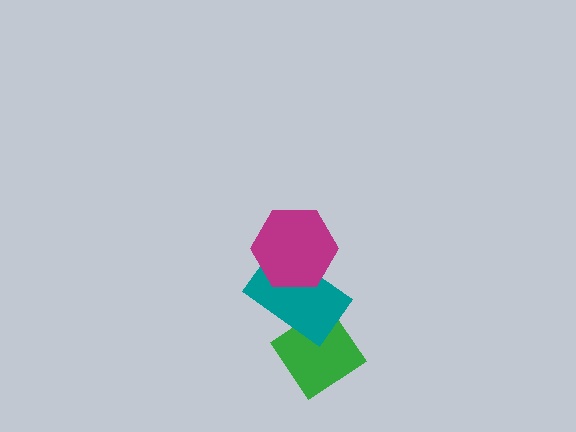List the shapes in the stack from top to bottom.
From top to bottom: the magenta hexagon, the teal rectangle, the green diamond.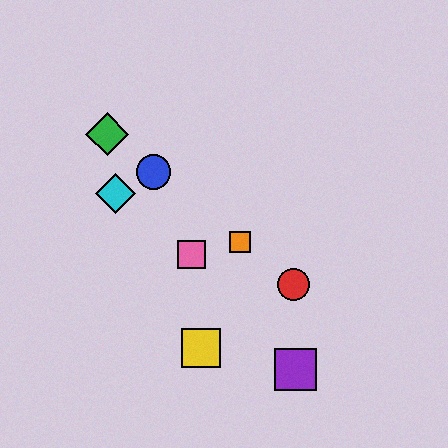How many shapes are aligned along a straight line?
4 shapes (the red circle, the blue circle, the green diamond, the orange square) are aligned along a straight line.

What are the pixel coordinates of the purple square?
The purple square is at (295, 369).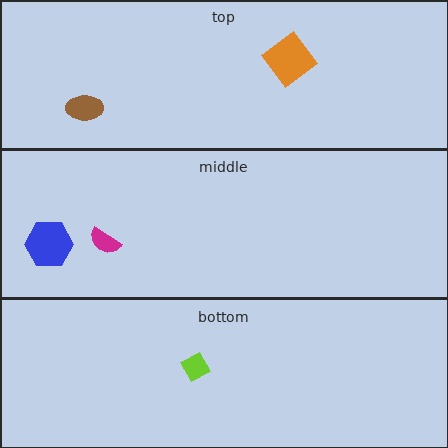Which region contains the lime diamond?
The bottom region.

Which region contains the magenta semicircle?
The middle region.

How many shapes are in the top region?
2.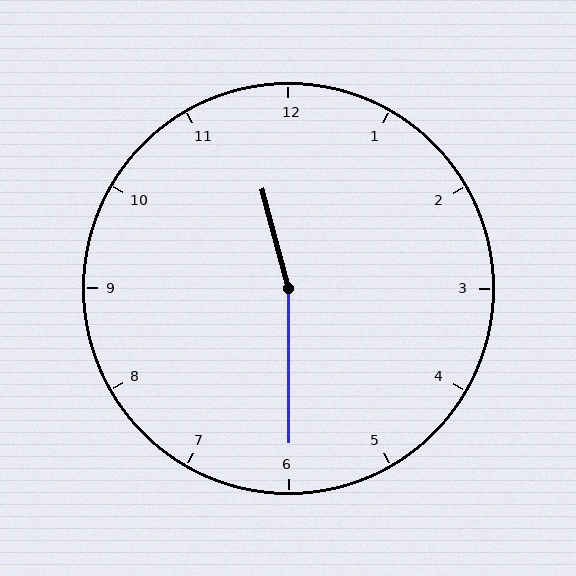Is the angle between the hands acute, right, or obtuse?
It is obtuse.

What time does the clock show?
11:30.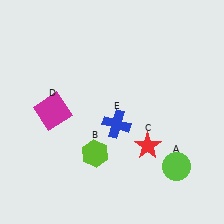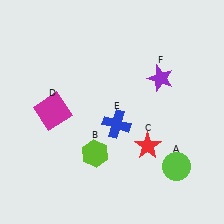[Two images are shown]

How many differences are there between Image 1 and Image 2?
There is 1 difference between the two images.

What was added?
A purple star (F) was added in Image 2.